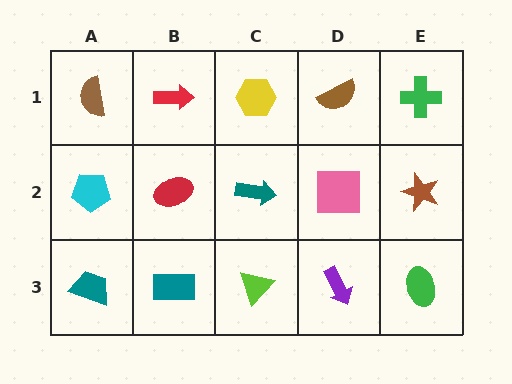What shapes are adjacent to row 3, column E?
A brown star (row 2, column E), a purple arrow (row 3, column D).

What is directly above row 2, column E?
A green cross.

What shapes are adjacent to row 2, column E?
A green cross (row 1, column E), a green ellipse (row 3, column E), a pink square (row 2, column D).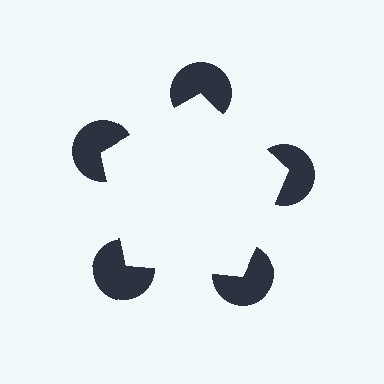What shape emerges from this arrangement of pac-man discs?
An illusory pentagon — its edges are inferred from the aligned wedge cuts in the pac-man discs, not physically drawn.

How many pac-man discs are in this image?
There are 5 — one at each vertex of the illusory pentagon.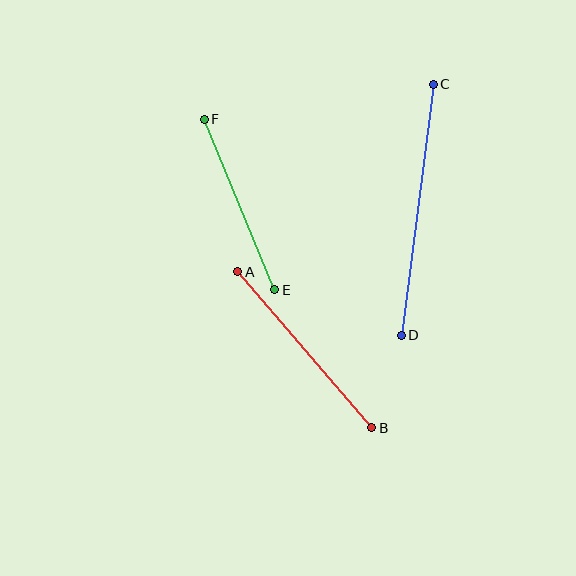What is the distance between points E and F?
The distance is approximately 184 pixels.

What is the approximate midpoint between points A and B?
The midpoint is at approximately (305, 350) pixels.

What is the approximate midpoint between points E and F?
The midpoint is at approximately (240, 204) pixels.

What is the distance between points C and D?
The distance is approximately 253 pixels.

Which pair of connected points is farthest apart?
Points C and D are farthest apart.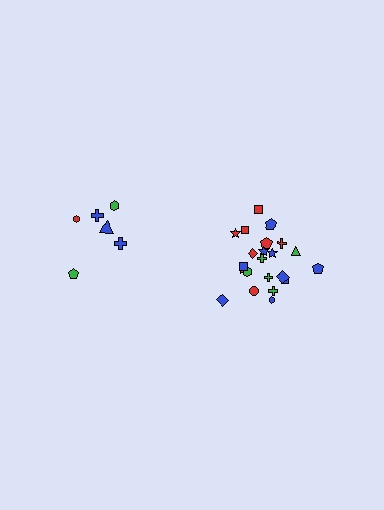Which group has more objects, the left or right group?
The right group.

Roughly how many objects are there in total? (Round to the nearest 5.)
Roughly 30 objects in total.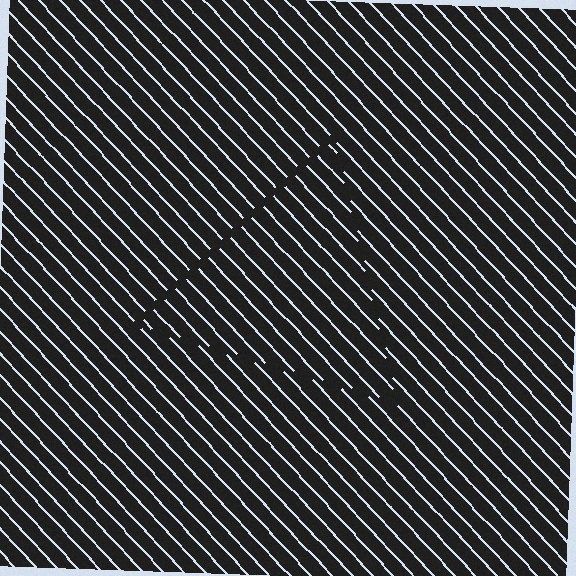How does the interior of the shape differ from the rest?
The interior of the shape contains the same grating, shifted by half a period — the contour is defined by the phase discontinuity where line-ends from the inner and outer gratings abut.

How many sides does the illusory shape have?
3 sides — the line-ends trace a triangle.